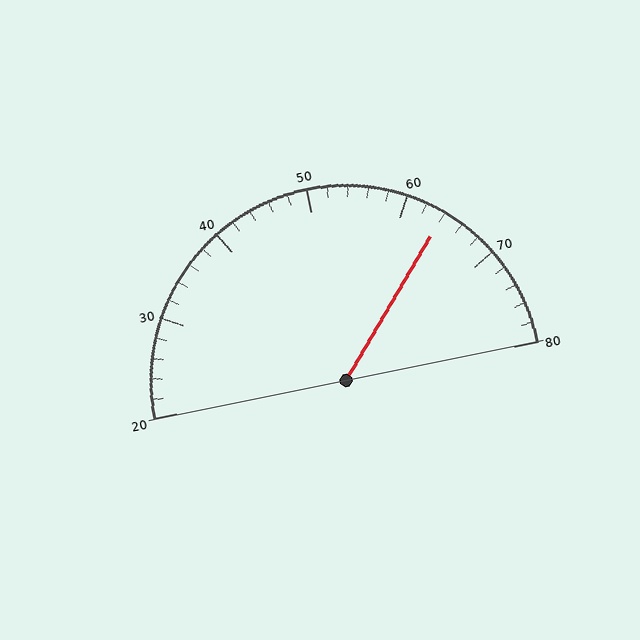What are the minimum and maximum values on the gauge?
The gauge ranges from 20 to 80.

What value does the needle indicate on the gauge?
The needle indicates approximately 64.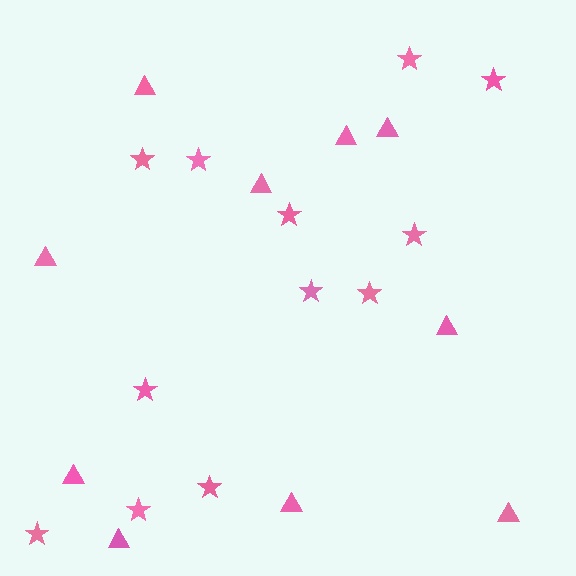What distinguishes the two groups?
There are 2 groups: one group of triangles (10) and one group of stars (12).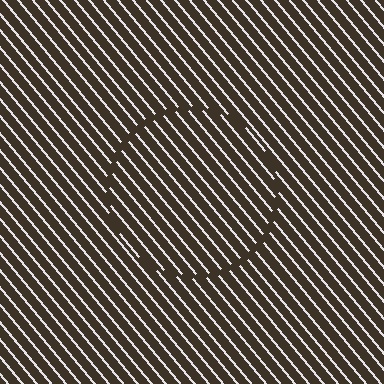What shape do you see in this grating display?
An illusory circle. The interior of the shape contains the same grating, shifted by half a period — the contour is defined by the phase discontinuity where line-ends from the inner and outer gratings abut.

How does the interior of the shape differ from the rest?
The interior of the shape contains the same grating, shifted by half a period — the contour is defined by the phase discontinuity where line-ends from the inner and outer gratings abut.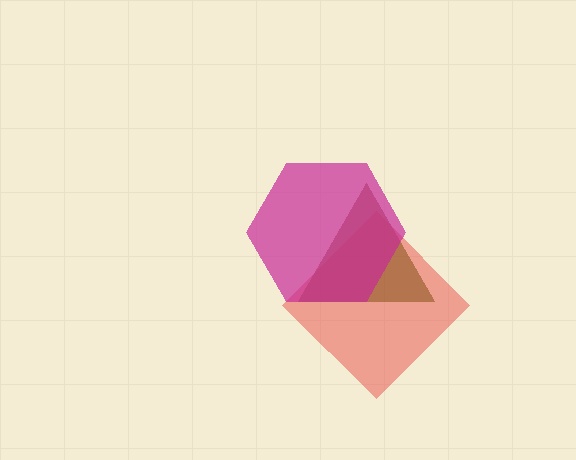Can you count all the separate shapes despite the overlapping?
Yes, there are 3 separate shapes.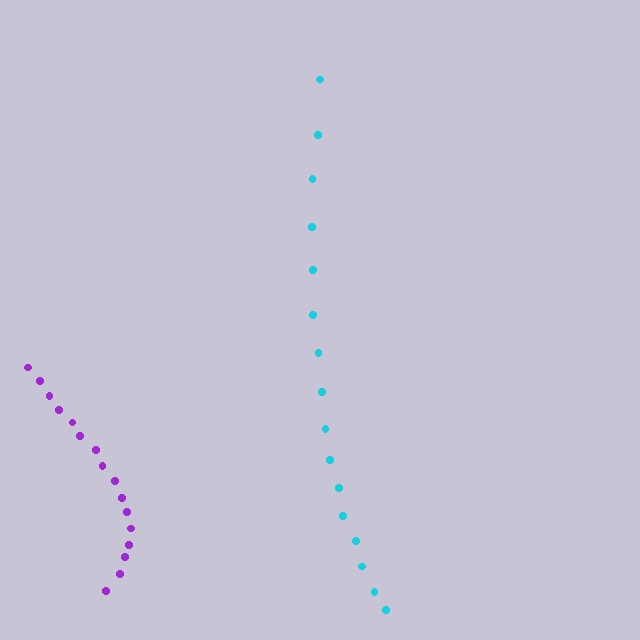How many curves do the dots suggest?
There are 2 distinct paths.